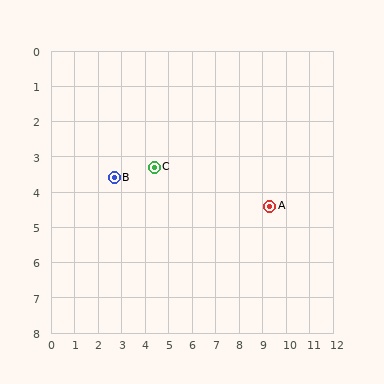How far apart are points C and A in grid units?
Points C and A are about 5.0 grid units apart.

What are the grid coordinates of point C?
Point C is at approximately (4.4, 3.3).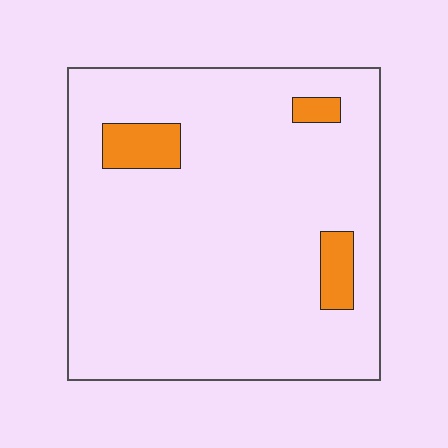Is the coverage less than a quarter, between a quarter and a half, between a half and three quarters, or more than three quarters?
Less than a quarter.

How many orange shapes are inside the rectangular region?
3.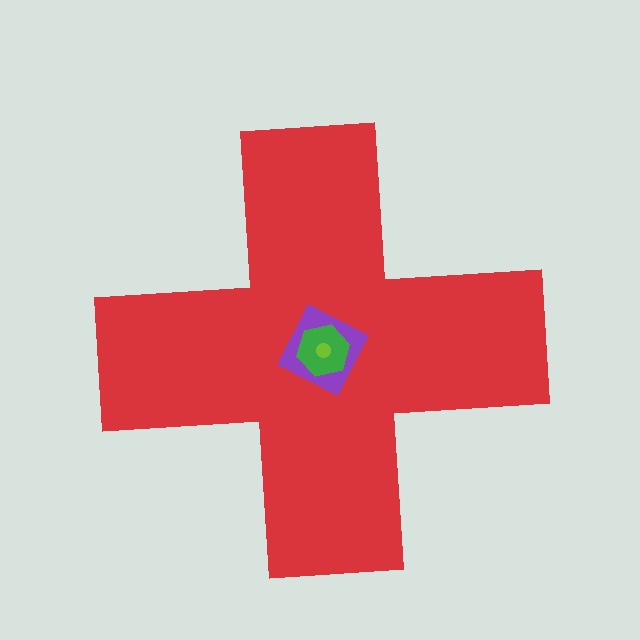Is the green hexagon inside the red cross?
Yes.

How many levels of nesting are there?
4.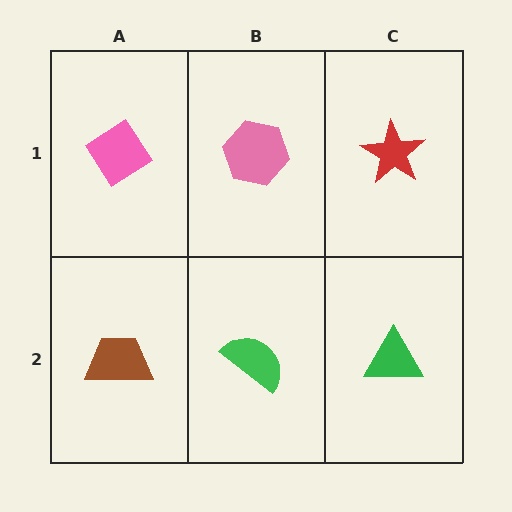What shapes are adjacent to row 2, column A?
A pink diamond (row 1, column A), a green semicircle (row 2, column B).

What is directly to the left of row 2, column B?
A brown trapezoid.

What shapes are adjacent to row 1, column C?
A green triangle (row 2, column C), a pink hexagon (row 1, column B).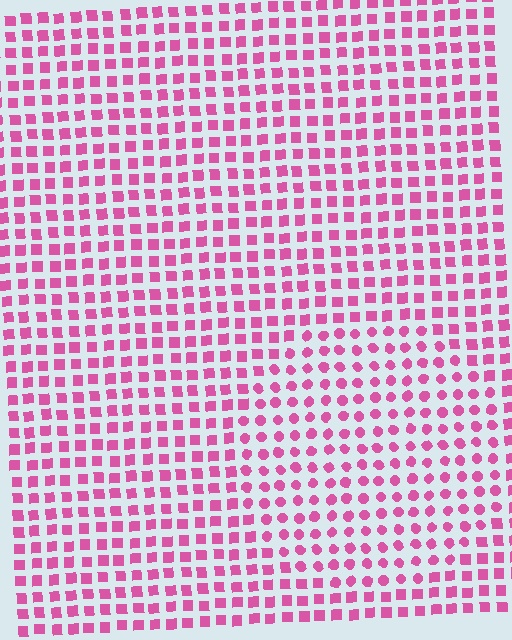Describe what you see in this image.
The image is filled with small pink elements arranged in a uniform grid. A circle-shaped region contains circles, while the surrounding area contains squares. The boundary is defined purely by the change in element shape.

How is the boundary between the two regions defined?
The boundary is defined by a change in element shape: circles inside vs. squares outside. All elements share the same color and spacing.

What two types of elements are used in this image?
The image uses circles inside the circle region and squares outside it.